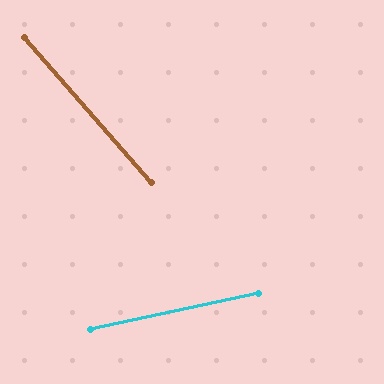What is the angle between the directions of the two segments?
Approximately 61 degrees.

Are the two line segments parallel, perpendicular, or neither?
Neither parallel nor perpendicular — they differ by about 61°.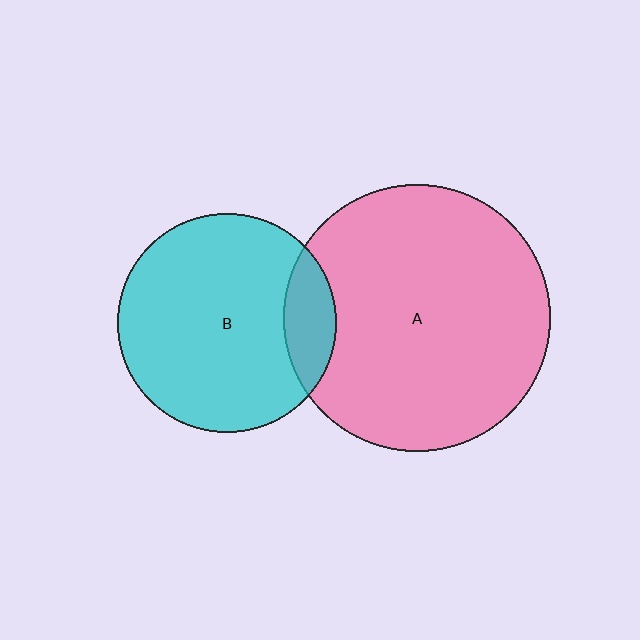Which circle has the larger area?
Circle A (pink).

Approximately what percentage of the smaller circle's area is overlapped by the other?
Approximately 15%.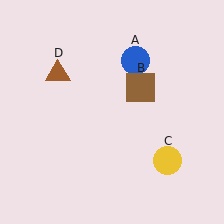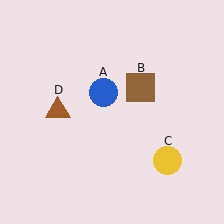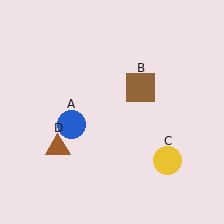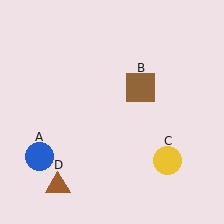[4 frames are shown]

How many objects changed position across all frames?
2 objects changed position: blue circle (object A), brown triangle (object D).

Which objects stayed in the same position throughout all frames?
Brown square (object B) and yellow circle (object C) remained stationary.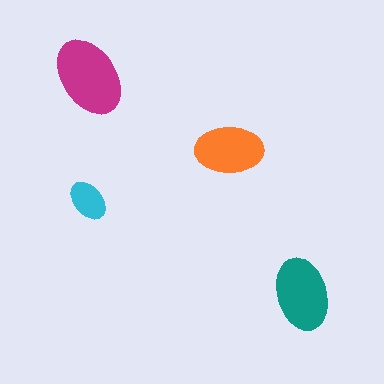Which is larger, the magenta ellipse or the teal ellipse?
The magenta one.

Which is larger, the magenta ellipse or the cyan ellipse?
The magenta one.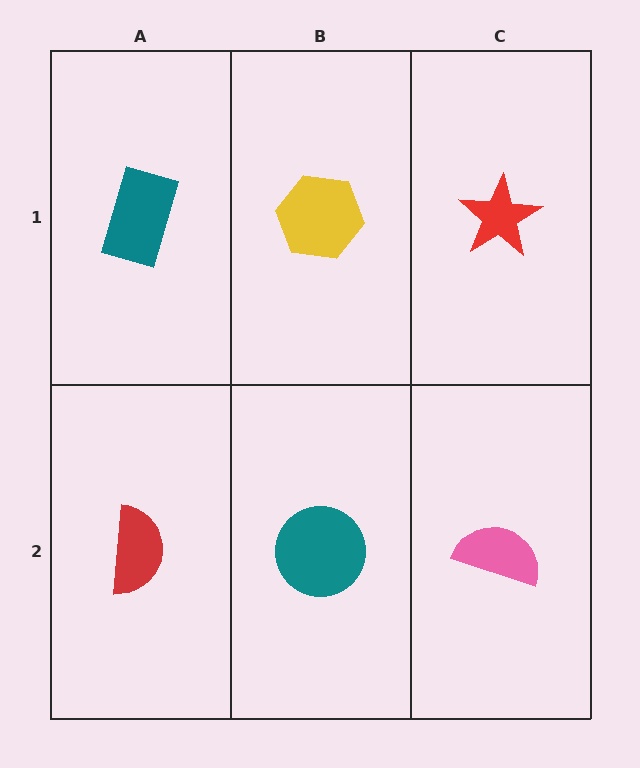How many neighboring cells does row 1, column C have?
2.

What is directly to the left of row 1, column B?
A teal rectangle.